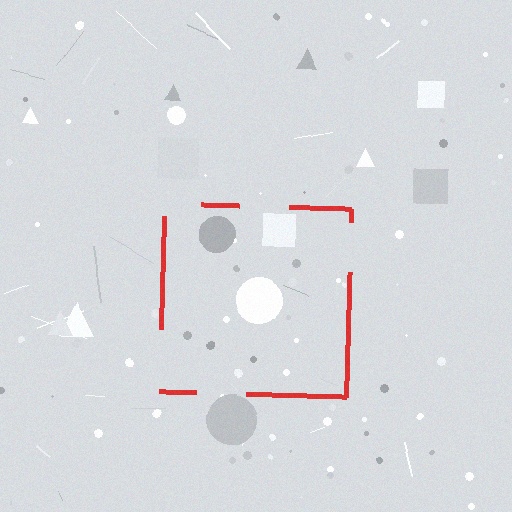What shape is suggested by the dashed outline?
The dashed outline suggests a square.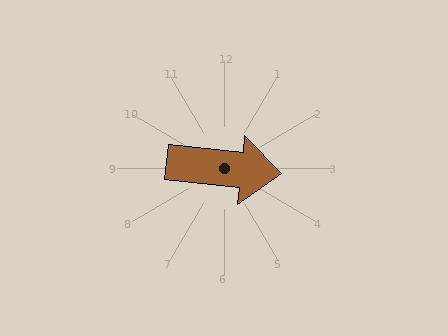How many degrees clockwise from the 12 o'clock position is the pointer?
Approximately 96 degrees.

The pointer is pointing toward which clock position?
Roughly 3 o'clock.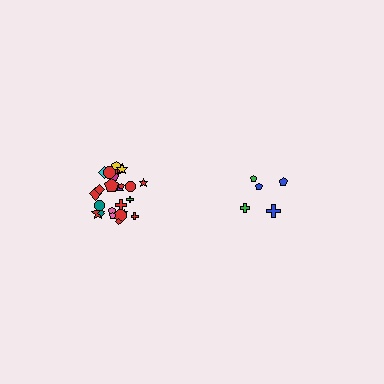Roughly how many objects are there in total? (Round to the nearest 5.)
Roughly 30 objects in total.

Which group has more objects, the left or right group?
The left group.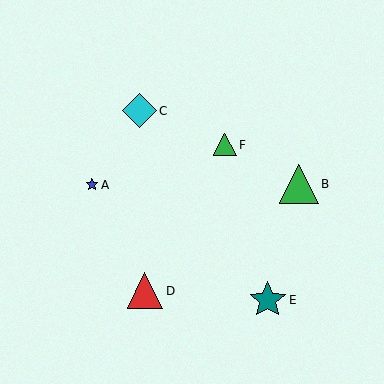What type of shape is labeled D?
Shape D is a red triangle.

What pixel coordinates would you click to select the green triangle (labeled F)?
Click at (225, 145) to select the green triangle F.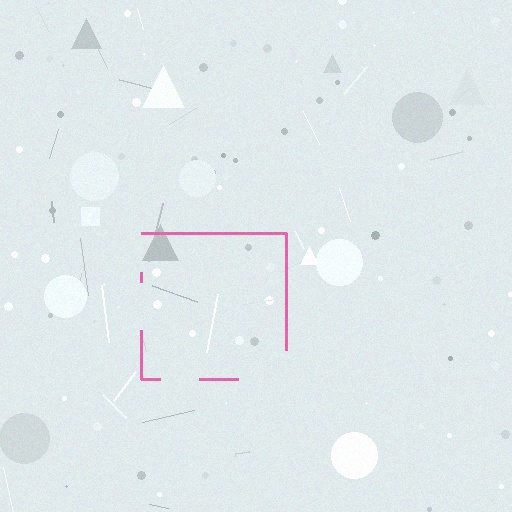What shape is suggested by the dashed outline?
The dashed outline suggests a square.